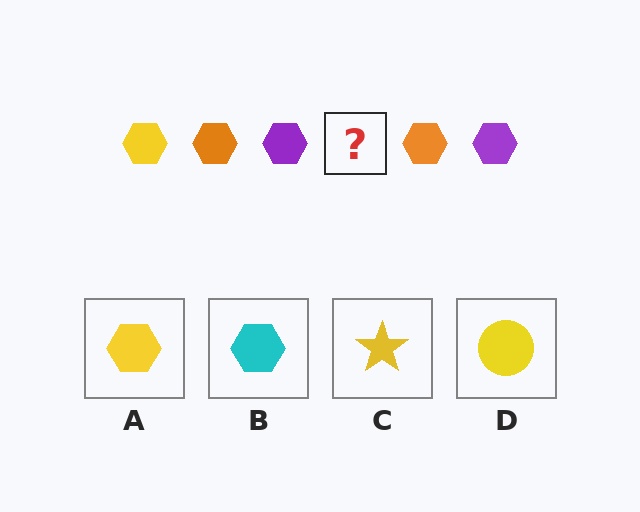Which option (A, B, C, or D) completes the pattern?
A.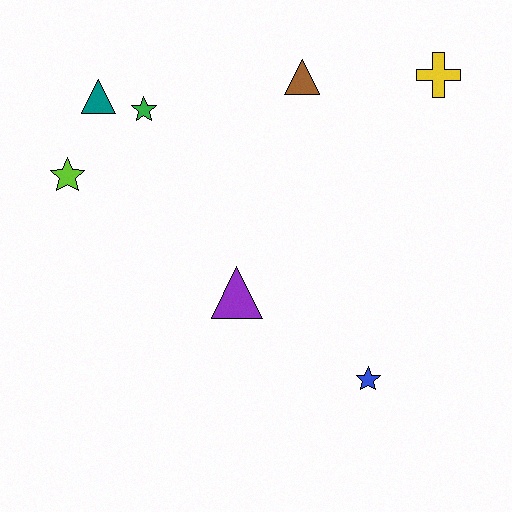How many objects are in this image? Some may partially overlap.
There are 7 objects.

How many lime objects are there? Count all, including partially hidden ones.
There is 1 lime object.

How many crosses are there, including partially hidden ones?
There is 1 cross.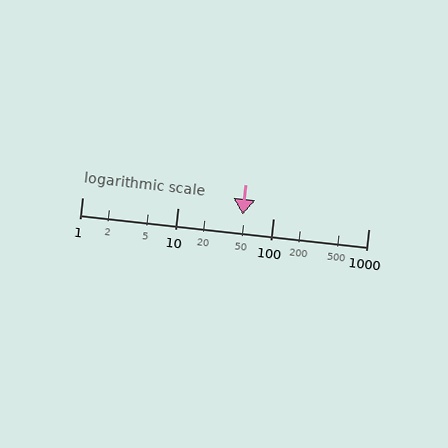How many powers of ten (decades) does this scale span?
The scale spans 3 decades, from 1 to 1000.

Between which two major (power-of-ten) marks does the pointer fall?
The pointer is between 10 and 100.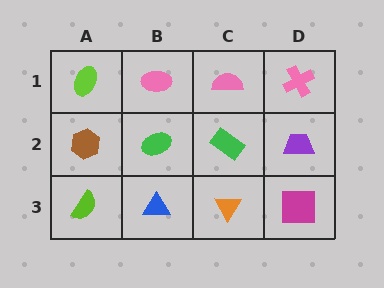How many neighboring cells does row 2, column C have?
4.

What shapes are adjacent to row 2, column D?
A pink cross (row 1, column D), a magenta square (row 3, column D), a green rectangle (row 2, column C).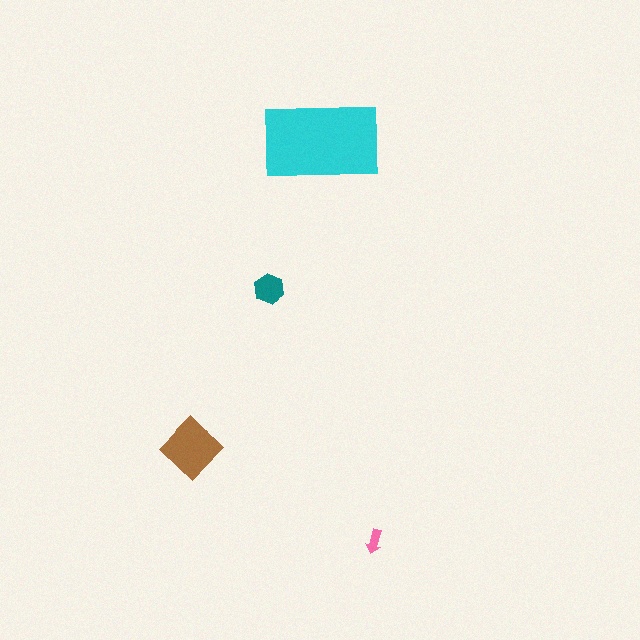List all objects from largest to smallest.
The cyan rectangle, the brown diamond, the teal hexagon, the pink arrow.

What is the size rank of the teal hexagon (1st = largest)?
3rd.